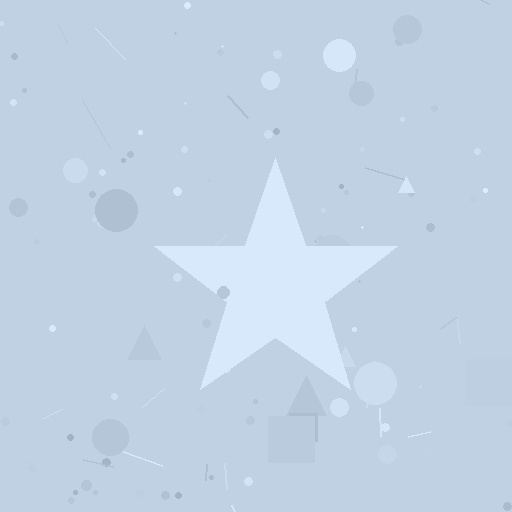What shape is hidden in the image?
A star is hidden in the image.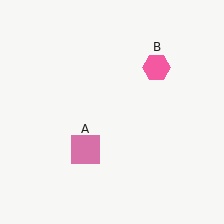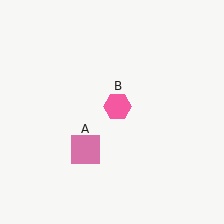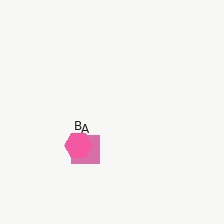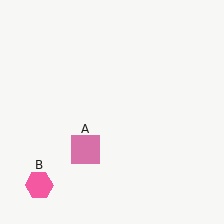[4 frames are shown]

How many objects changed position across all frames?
1 object changed position: pink hexagon (object B).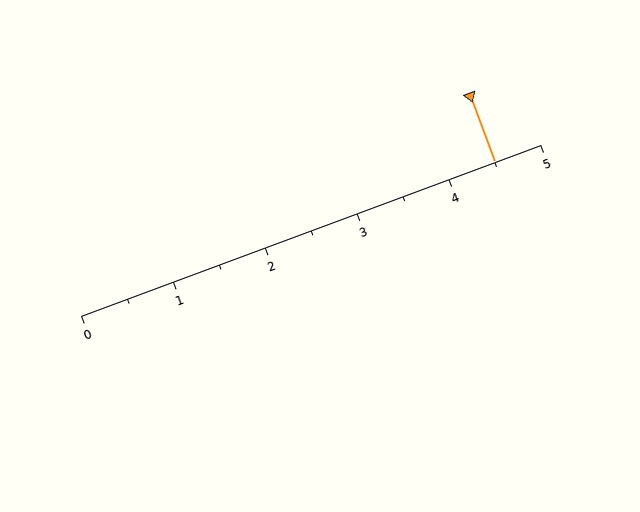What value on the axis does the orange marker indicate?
The marker indicates approximately 4.5.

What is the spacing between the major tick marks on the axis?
The major ticks are spaced 1 apart.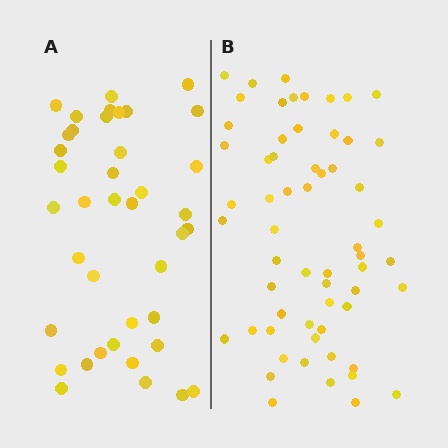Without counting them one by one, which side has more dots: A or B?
Region B (the right region) has more dots.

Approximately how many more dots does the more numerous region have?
Region B has approximately 20 more dots than region A.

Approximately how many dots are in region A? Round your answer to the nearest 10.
About 40 dots.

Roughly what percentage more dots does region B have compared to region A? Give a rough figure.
About 50% more.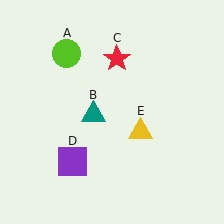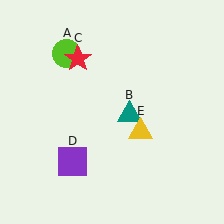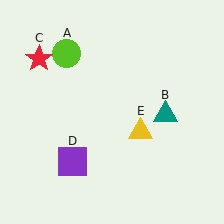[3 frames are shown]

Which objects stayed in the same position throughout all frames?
Lime circle (object A) and purple square (object D) and yellow triangle (object E) remained stationary.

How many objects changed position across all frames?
2 objects changed position: teal triangle (object B), red star (object C).